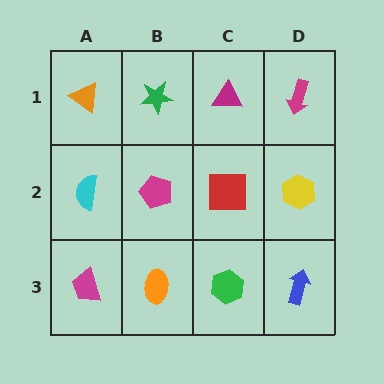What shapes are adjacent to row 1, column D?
A yellow hexagon (row 2, column D), a magenta triangle (row 1, column C).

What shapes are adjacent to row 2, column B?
A green star (row 1, column B), an orange ellipse (row 3, column B), a cyan semicircle (row 2, column A), a red square (row 2, column C).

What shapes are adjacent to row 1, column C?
A red square (row 2, column C), a green star (row 1, column B), a magenta arrow (row 1, column D).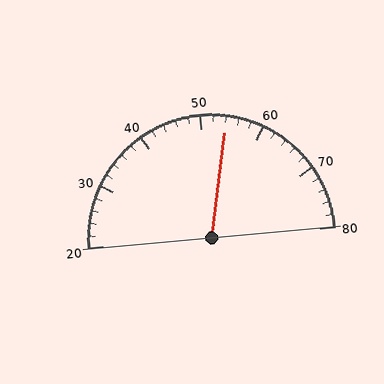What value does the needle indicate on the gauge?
The needle indicates approximately 54.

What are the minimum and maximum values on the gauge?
The gauge ranges from 20 to 80.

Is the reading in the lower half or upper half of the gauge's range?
The reading is in the upper half of the range (20 to 80).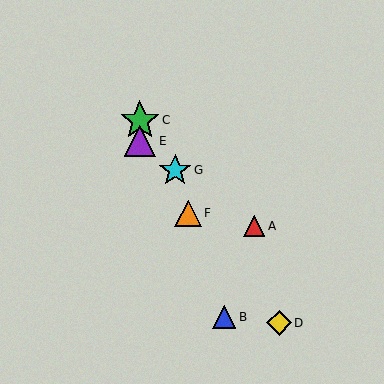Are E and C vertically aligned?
Yes, both are at x≈140.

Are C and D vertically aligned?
No, C is at x≈140 and D is at x≈279.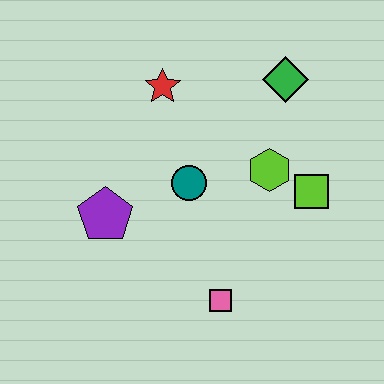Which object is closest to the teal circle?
The lime hexagon is closest to the teal circle.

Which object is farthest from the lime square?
The purple pentagon is farthest from the lime square.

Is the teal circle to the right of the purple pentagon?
Yes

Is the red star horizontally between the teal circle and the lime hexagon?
No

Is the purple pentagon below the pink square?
No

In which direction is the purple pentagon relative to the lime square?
The purple pentagon is to the left of the lime square.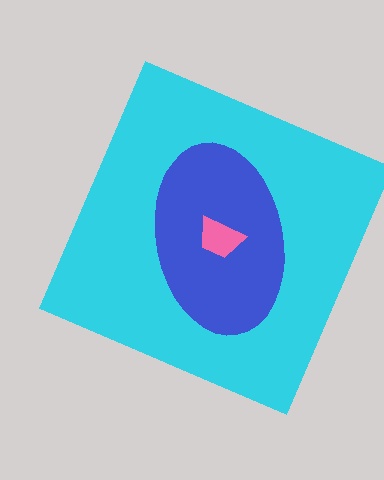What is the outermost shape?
The cyan square.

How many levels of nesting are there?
3.